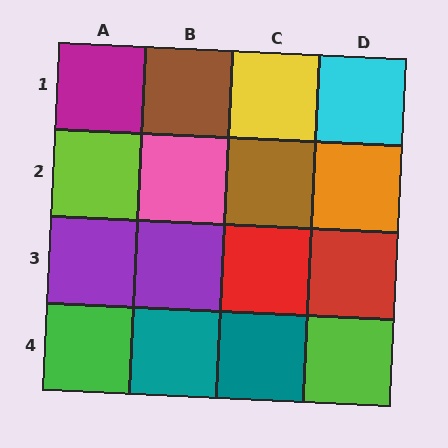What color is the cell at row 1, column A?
Magenta.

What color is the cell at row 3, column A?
Purple.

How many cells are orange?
1 cell is orange.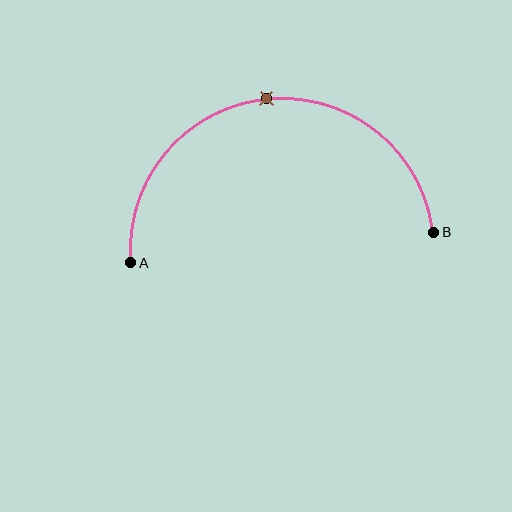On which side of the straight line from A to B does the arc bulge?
The arc bulges above the straight line connecting A and B.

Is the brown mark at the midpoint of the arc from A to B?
Yes. The brown mark lies on the arc at equal arc-length from both A and B — it is the arc midpoint.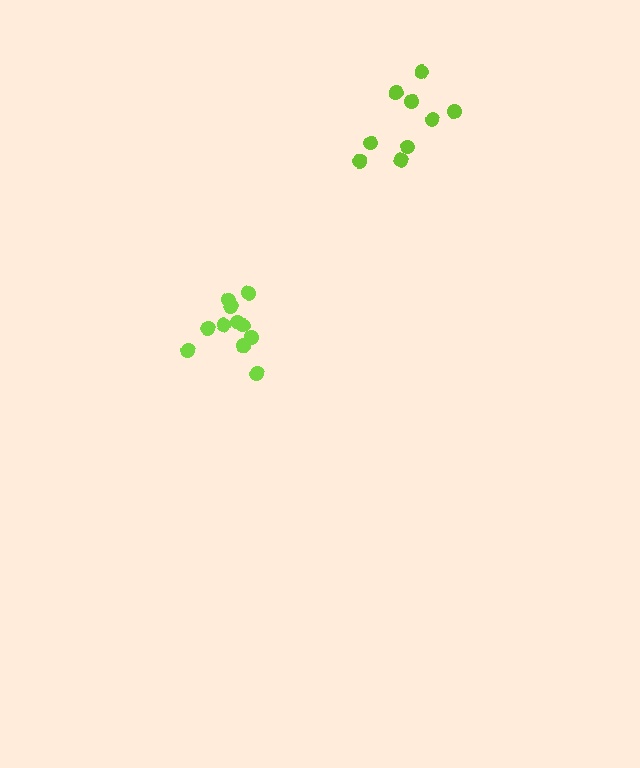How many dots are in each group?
Group 1: 11 dots, Group 2: 9 dots (20 total).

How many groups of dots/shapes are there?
There are 2 groups.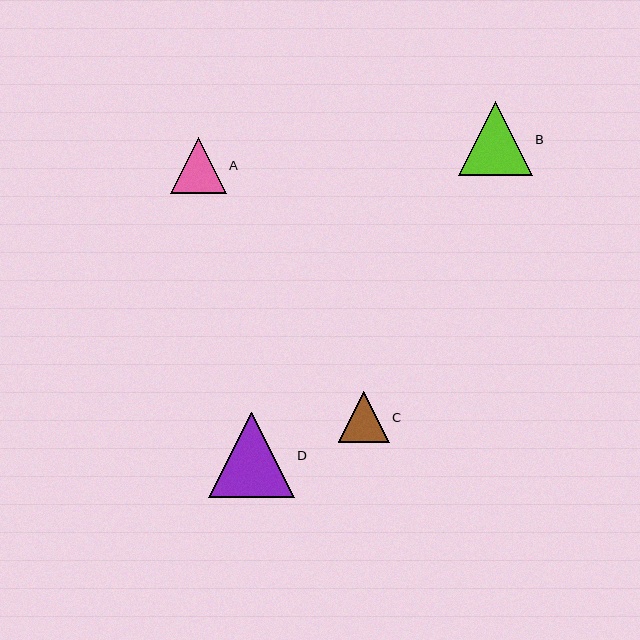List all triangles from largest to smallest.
From largest to smallest: D, B, A, C.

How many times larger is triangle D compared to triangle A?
Triangle D is approximately 1.5 times the size of triangle A.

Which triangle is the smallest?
Triangle C is the smallest with a size of approximately 51 pixels.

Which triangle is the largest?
Triangle D is the largest with a size of approximately 86 pixels.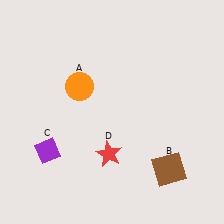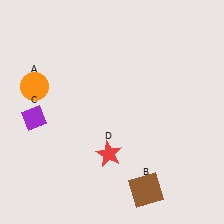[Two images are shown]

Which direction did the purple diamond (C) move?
The purple diamond (C) moved up.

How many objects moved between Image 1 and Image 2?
3 objects moved between the two images.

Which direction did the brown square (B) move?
The brown square (B) moved left.